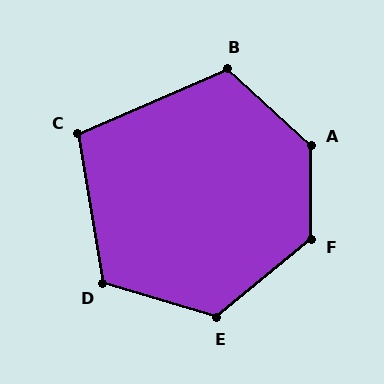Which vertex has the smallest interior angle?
C, at approximately 104 degrees.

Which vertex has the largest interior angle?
A, at approximately 132 degrees.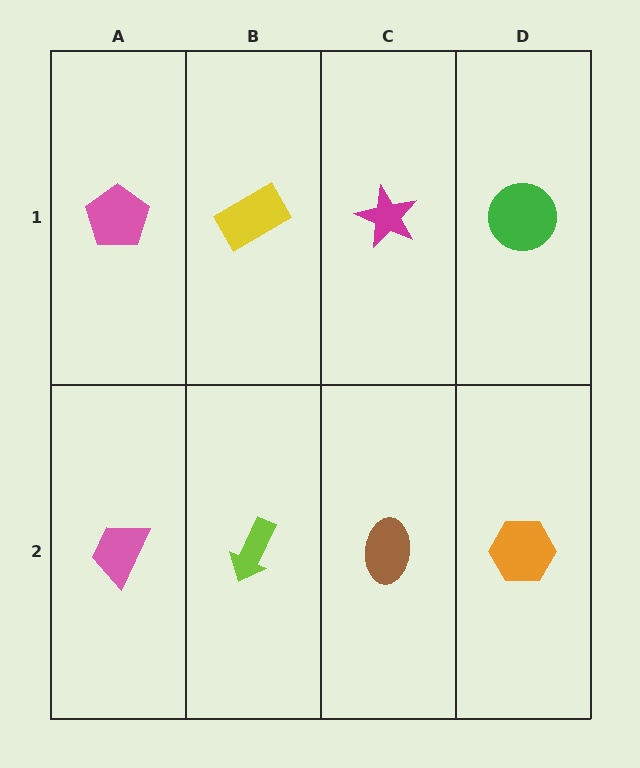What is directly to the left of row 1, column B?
A pink pentagon.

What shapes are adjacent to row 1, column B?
A lime arrow (row 2, column B), a pink pentagon (row 1, column A), a magenta star (row 1, column C).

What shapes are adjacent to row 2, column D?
A green circle (row 1, column D), a brown ellipse (row 2, column C).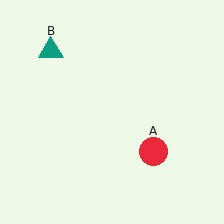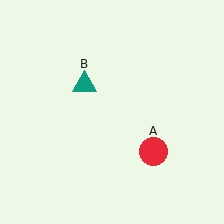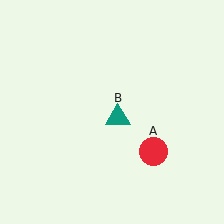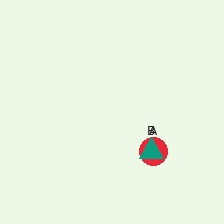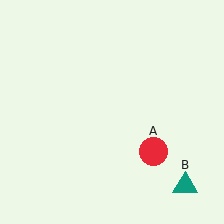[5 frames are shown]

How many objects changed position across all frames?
1 object changed position: teal triangle (object B).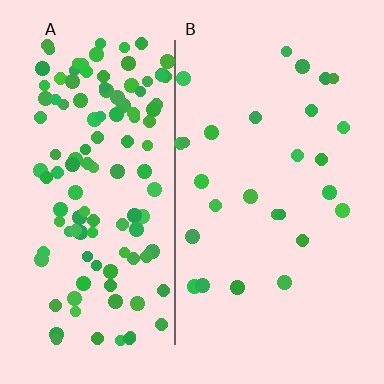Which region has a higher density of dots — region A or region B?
A (the left).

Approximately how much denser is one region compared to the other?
Approximately 4.7× — region A over region B.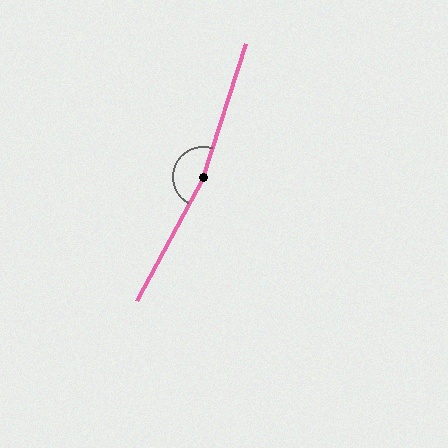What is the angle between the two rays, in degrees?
Approximately 169 degrees.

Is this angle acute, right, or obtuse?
It is obtuse.